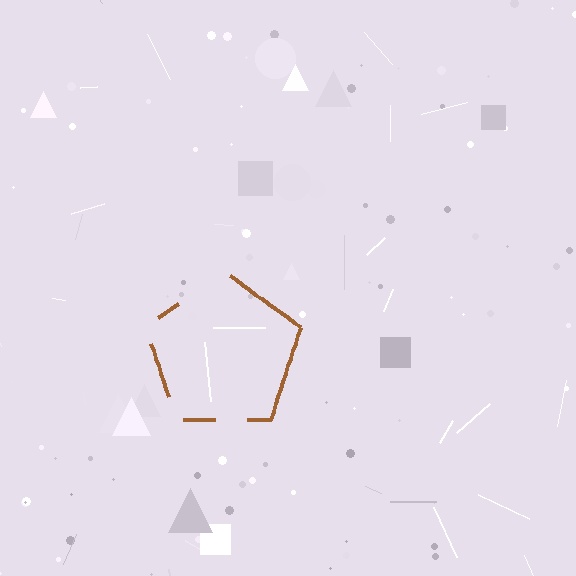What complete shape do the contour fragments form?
The contour fragments form a pentagon.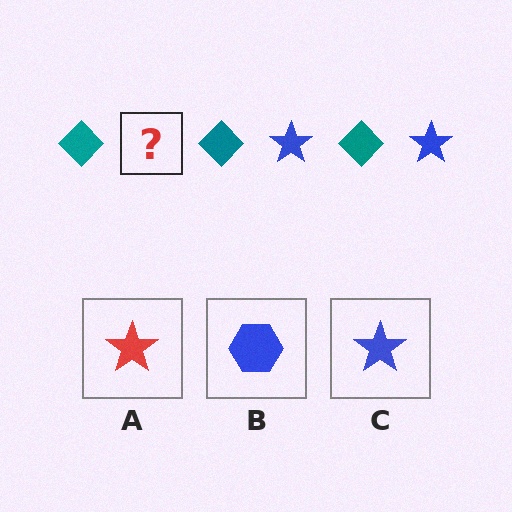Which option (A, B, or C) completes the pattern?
C.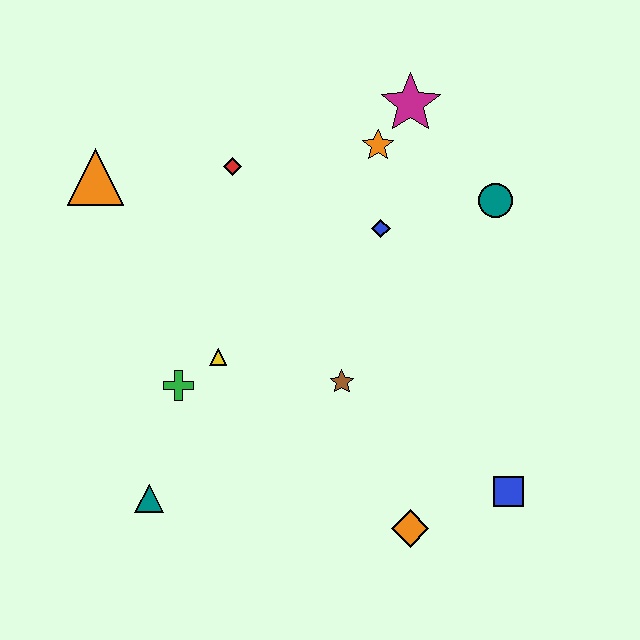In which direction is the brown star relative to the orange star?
The brown star is below the orange star.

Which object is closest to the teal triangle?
The green cross is closest to the teal triangle.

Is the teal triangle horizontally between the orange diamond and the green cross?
No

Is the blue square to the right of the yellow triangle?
Yes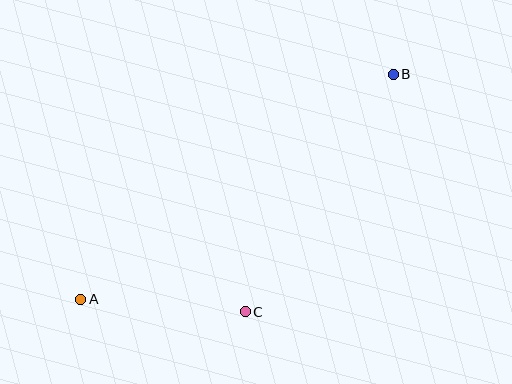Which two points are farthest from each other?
Points A and B are farthest from each other.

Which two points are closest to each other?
Points A and C are closest to each other.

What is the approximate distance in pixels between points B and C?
The distance between B and C is approximately 280 pixels.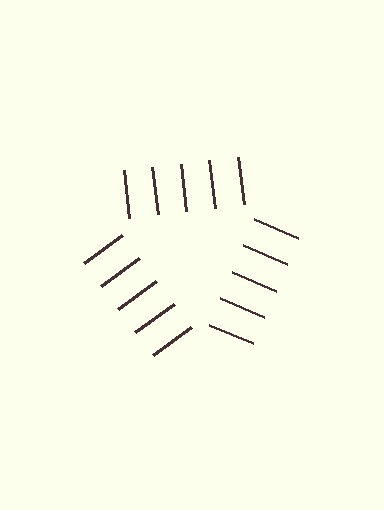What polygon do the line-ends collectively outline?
An illusory triangle — the line segments terminate on its edges but no continuous stroke is drawn.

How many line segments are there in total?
15 — 5 along each of the 3 edges.